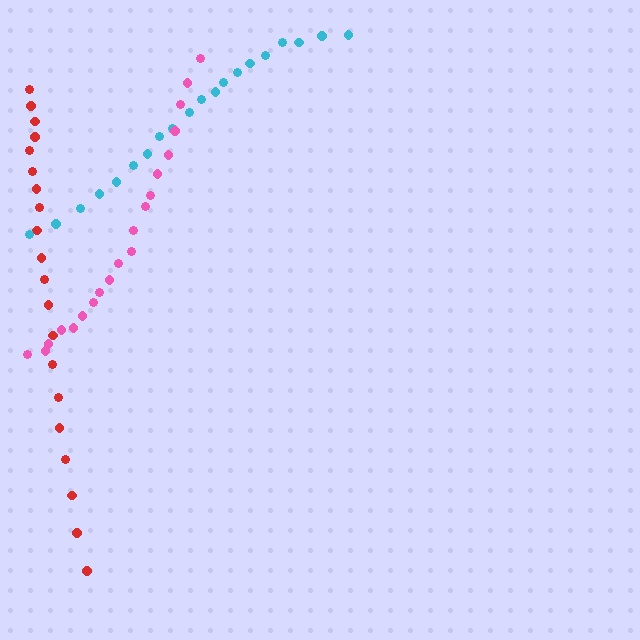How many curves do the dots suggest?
There are 3 distinct paths.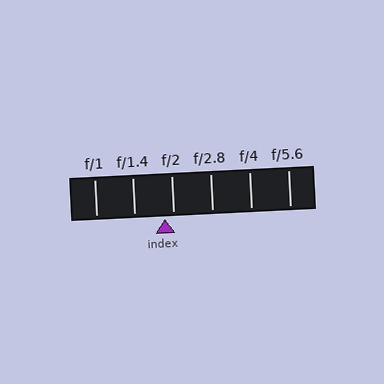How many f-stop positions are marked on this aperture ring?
There are 6 f-stop positions marked.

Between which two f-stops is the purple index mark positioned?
The index mark is between f/1.4 and f/2.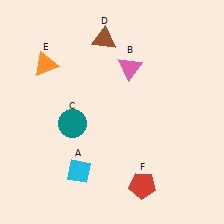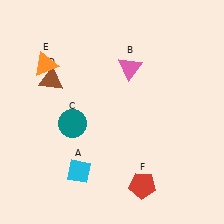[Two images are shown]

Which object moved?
The brown triangle (D) moved left.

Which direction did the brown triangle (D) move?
The brown triangle (D) moved left.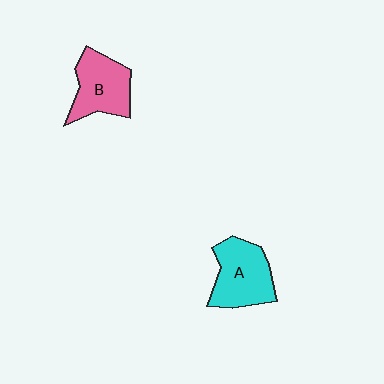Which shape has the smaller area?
Shape B (pink).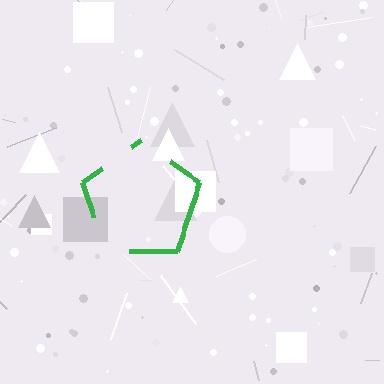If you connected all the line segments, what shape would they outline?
They would outline a pentagon.